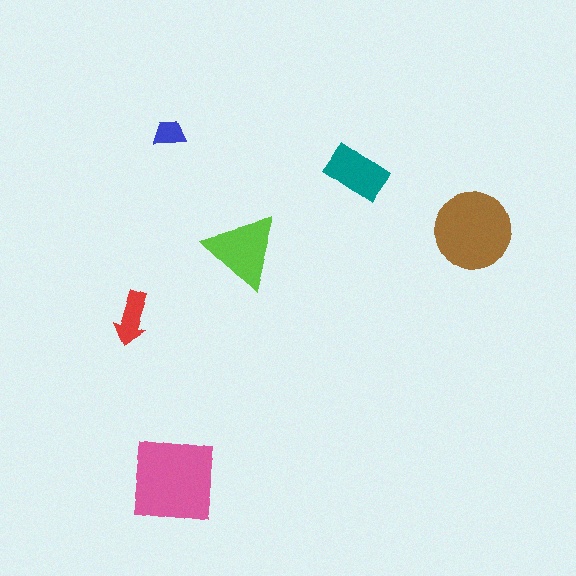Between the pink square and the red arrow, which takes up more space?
The pink square.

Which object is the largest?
The pink square.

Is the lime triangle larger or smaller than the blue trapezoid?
Larger.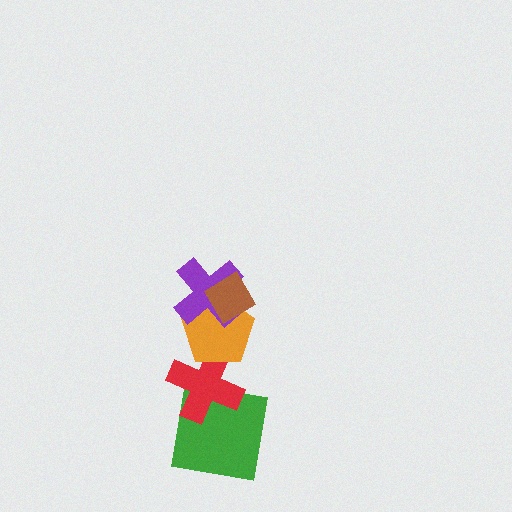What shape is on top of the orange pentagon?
The purple cross is on top of the orange pentagon.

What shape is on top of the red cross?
The orange pentagon is on top of the red cross.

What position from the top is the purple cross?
The purple cross is 2nd from the top.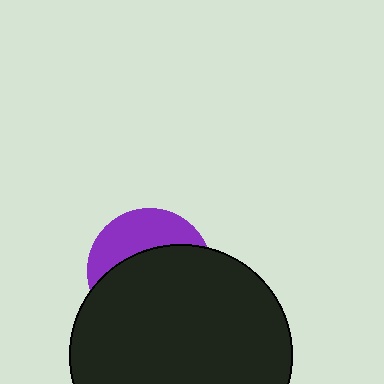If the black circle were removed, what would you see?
You would see the complete purple circle.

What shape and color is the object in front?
The object in front is a black circle.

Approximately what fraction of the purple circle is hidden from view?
Roughly 65% of the purple circle is hidden behind the black circle.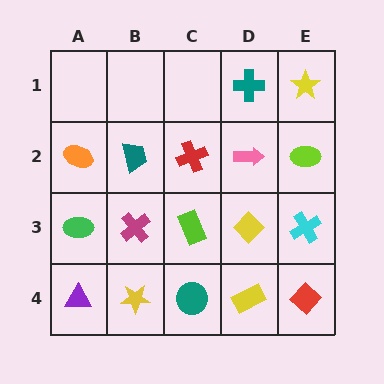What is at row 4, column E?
A red diamond.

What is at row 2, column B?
A teal trapezoid.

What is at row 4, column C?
A teal circle.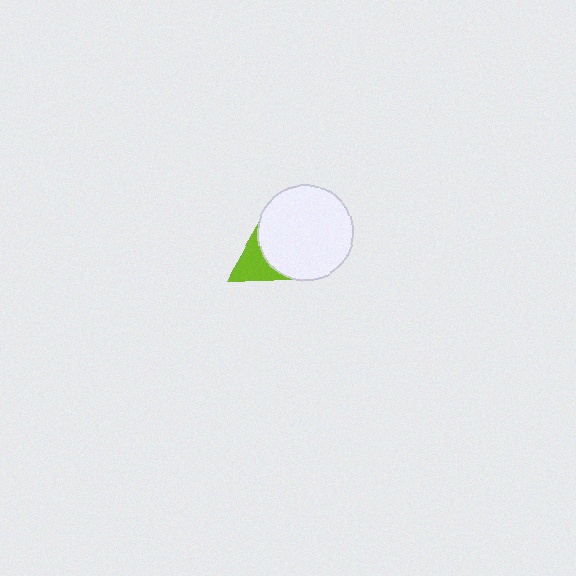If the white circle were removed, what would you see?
You would see the complete lime triangle.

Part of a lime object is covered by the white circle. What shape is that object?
It is a triangle.